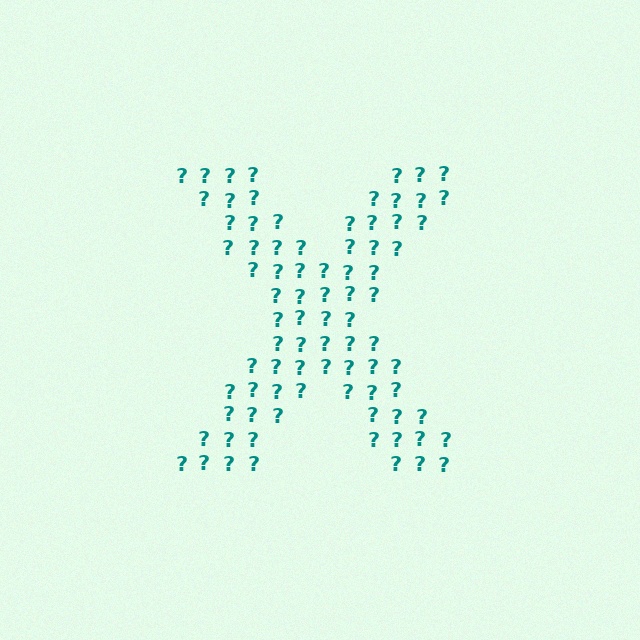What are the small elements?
The small elements are question marks.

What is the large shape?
The large shape is the letter X.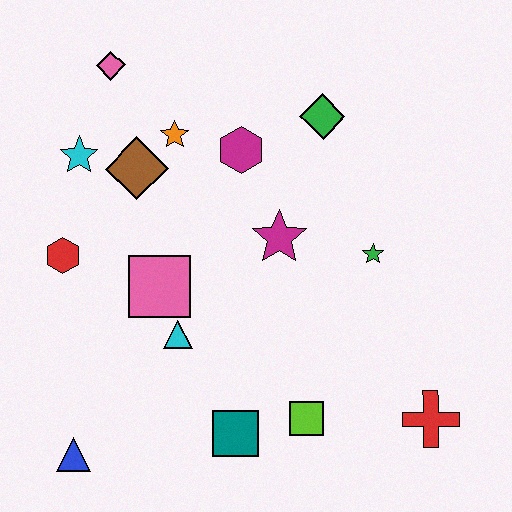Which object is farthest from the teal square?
The pink diamond is farthest from the teal square.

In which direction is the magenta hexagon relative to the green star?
The magenta hexagon is to the left of the green star.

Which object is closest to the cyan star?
The brown diamond is closest to the cyan star.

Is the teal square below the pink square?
Yes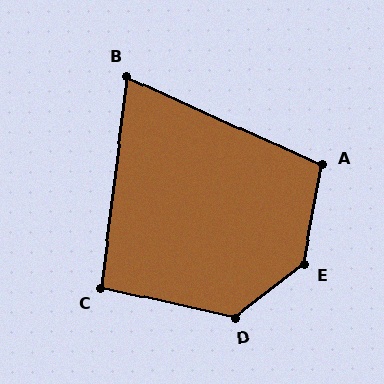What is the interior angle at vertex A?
Approximately 104 degrees (obtuse).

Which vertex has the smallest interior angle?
B, at approximately 73 degrees.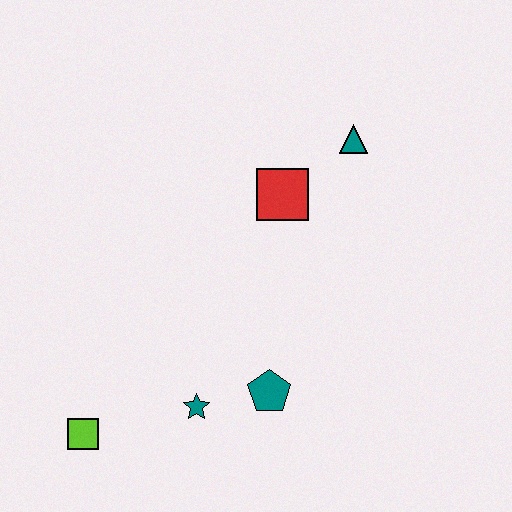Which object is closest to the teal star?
The teal pentagon is closest to the teal star.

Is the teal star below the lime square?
No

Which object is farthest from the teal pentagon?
The teal triangle is farthest from the teal pentagon.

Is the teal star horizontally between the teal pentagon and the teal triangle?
No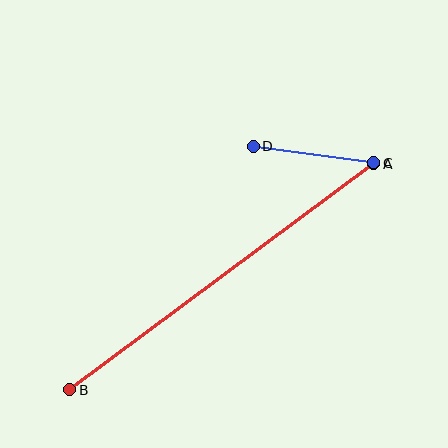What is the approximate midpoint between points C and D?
The midpoint is at approximately (314, 155) pixels.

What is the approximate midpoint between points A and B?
The midpoint is at approximately (222, 277) pixels.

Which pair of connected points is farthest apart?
Points A and B are farthest apart.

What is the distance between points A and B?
The distance is approximately 379 pixels.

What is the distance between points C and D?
The distance is approximately 122 pixels.